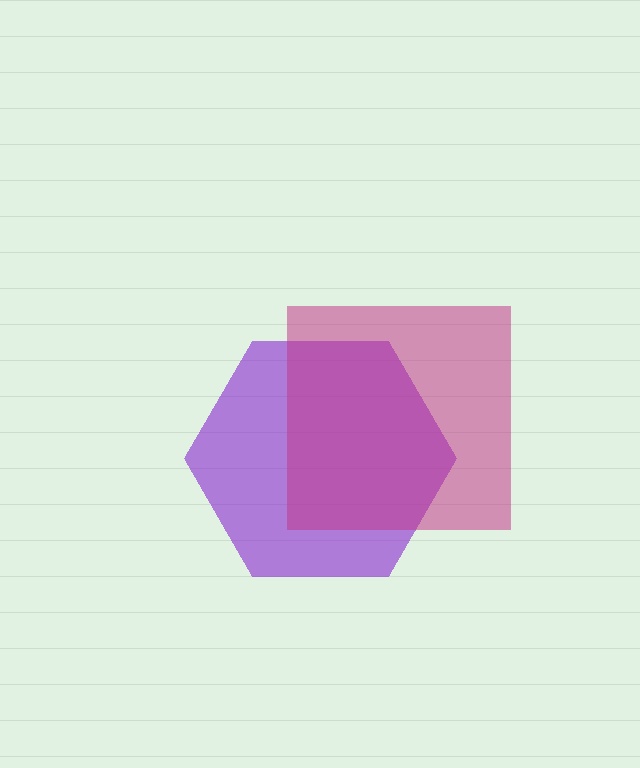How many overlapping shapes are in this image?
There are 2 overlapping shapes in the image.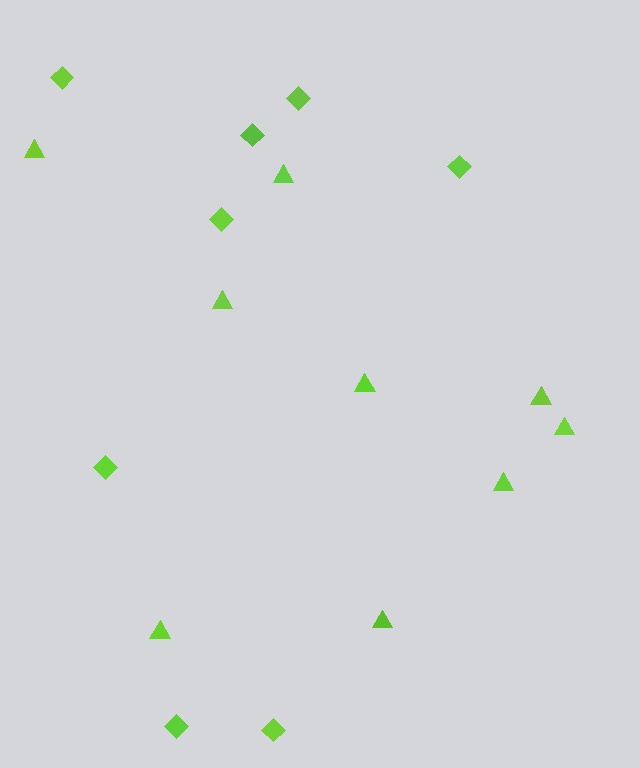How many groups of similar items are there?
There are 2 groups: one group of triangles (9) and one group of diamonds (8).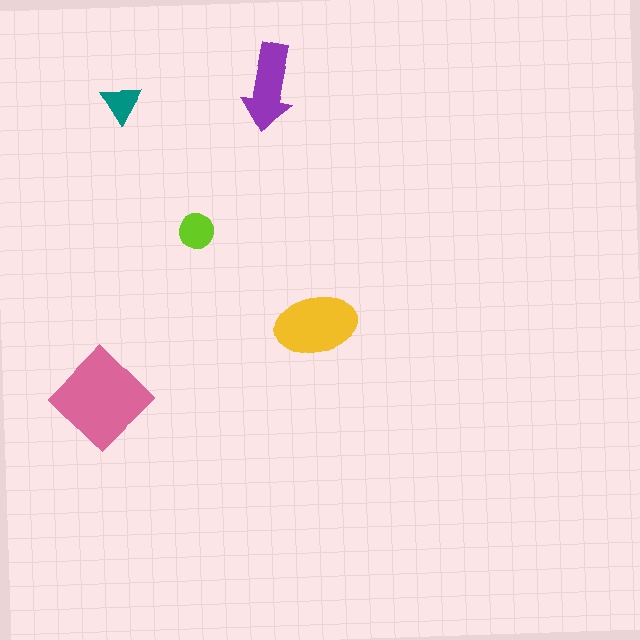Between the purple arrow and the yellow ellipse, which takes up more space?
The yellow ellipse.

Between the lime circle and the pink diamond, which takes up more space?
The pink diamond.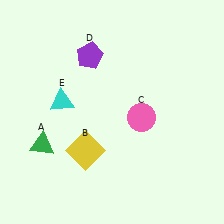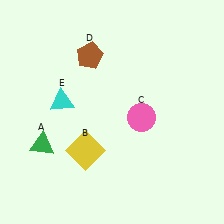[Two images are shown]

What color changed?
The pentagon (D) changed from purple in Image 1 to brown in Image 2.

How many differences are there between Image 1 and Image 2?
There is 1 difference between the two images.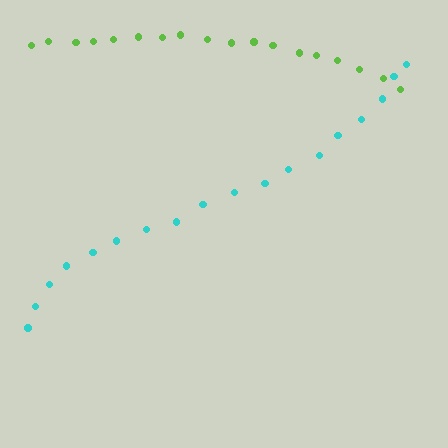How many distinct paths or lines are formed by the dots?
There are 2 distinct paths.